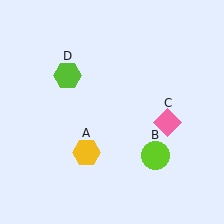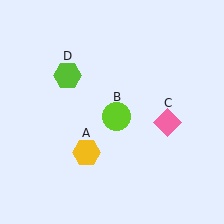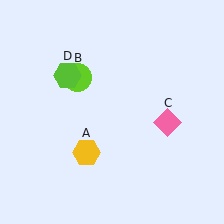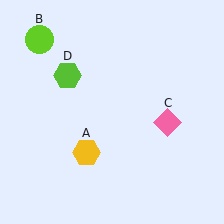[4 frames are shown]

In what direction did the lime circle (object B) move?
The lime circle (object B) moved up and to the left.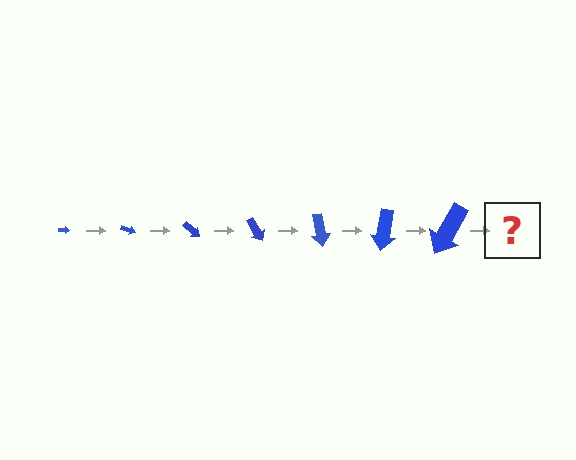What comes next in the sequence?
The next element should be an arrow, larger than the previous one and rotated 140 degrees from the start.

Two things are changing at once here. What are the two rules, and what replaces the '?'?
The two rules are that the arrow grows larger each step and it rotates 20 degrees each step. The '?' should be an arrow, larger than the previous one and rotated 140 degrees from the start.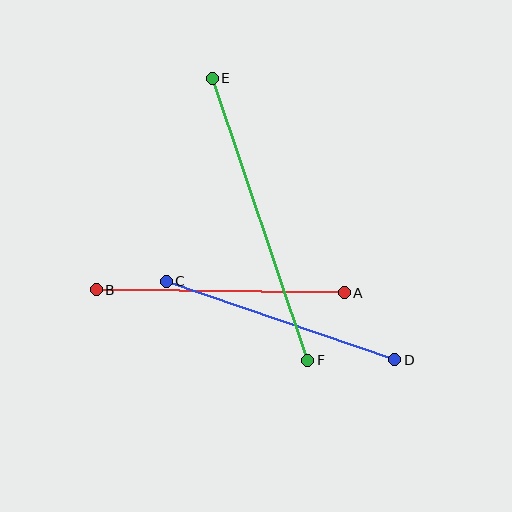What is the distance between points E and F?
The distance is approximately 298 pixels.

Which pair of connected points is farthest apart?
Points E and F are farthest apart.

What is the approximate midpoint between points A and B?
The midpoint is at approximately (220, 291) pixels.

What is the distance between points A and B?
The distance is approximately 248 pixels.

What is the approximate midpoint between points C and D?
The midpoint is at approximately (280, 321) pixels.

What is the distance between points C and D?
The distance is approximately 241 pixels.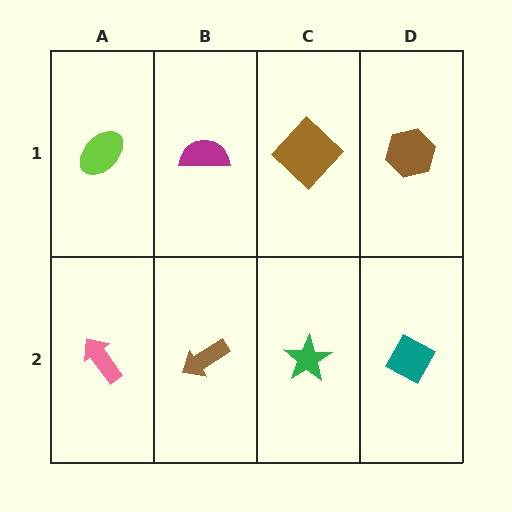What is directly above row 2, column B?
A magenta semicircle.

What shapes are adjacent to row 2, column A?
A lime ellipse (row 1, column A), a brown arrow (row 2, column B).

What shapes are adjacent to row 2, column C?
A brown diamond (row 1, column C), a brown arrow (row 2, column B), a teal diamond (row 2, column D).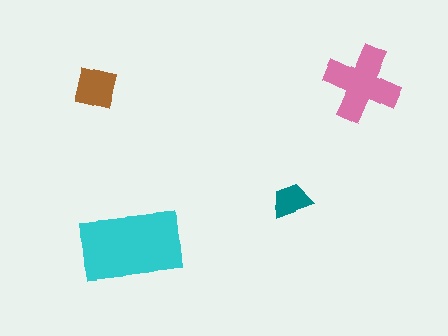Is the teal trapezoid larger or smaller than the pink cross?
Smaller.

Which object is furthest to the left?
The brown square is leftmost.